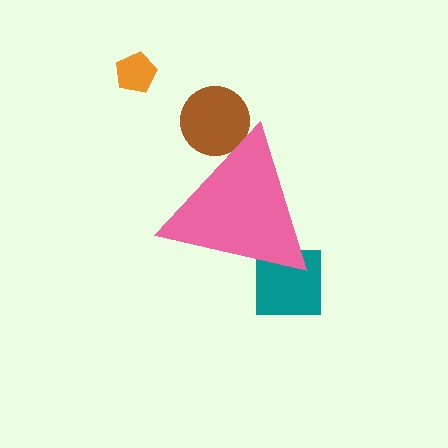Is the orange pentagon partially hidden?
No, the orange pentagon is fully visible.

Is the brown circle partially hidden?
Yes, the brown circle is partially hidden behind the pink triangle.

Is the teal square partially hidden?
Yes, the teal square is partially hidden behind the pink triangle.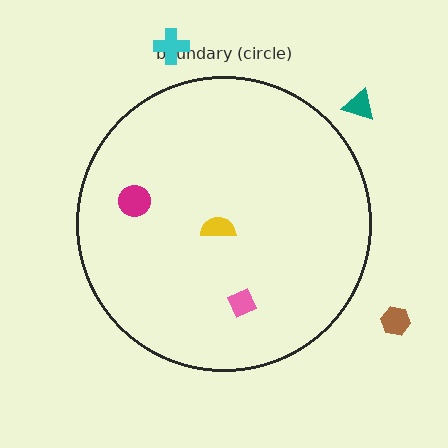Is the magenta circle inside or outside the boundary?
Inside.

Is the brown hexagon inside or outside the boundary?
Outside.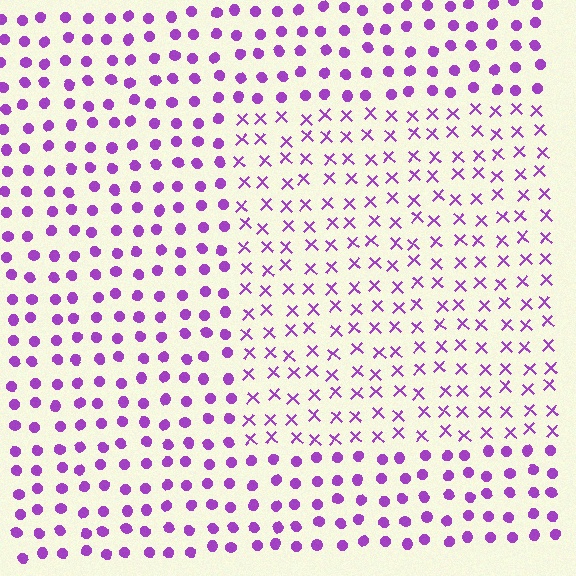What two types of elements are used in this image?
The image uses X marks inside the rectangle region and circles outside it.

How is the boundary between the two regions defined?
The boundary is defined by a change in element shape: X marks inside vs. circles outside. All elements share the same color and spacing.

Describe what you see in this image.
The image is filled with small purple elements arranged in a uniform grid. A rectangle-shaped region contains X marks, while the surrounding area contains circles. The boundary is defined purely by the change in element shape.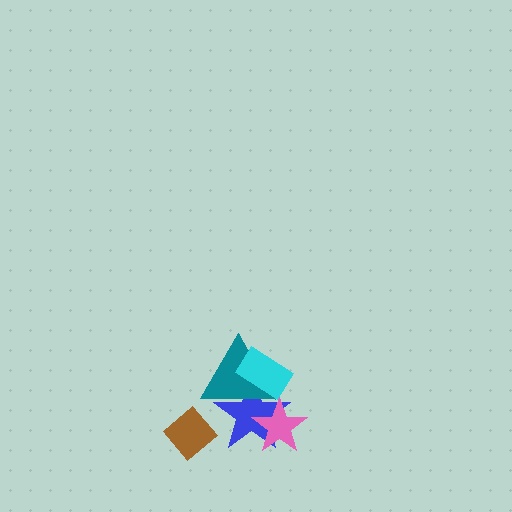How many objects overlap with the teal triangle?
3 objects overlap with the teal triangle.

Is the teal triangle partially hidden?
Yes, it is partially covered by another shape.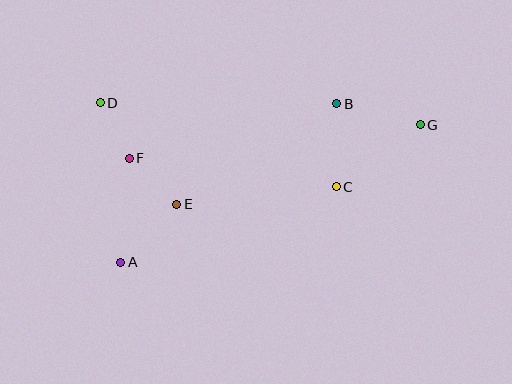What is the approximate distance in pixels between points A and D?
The distance between A and D is approximately 161 pixels.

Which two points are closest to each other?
Points D and F are closest to each other.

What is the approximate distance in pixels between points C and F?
The distance between C and F is approximately 209 pixels.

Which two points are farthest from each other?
Points A and G are farthest from each other.